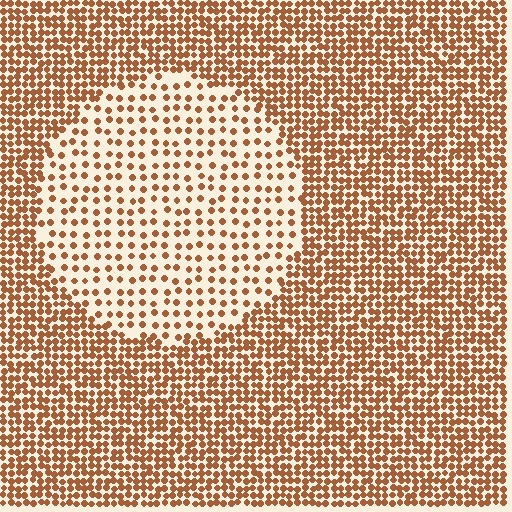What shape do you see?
I see a circle.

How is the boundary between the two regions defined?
The boundary is defined by a change in element density (approximately 2.4x ratio). All elements are the same color, size, and shape.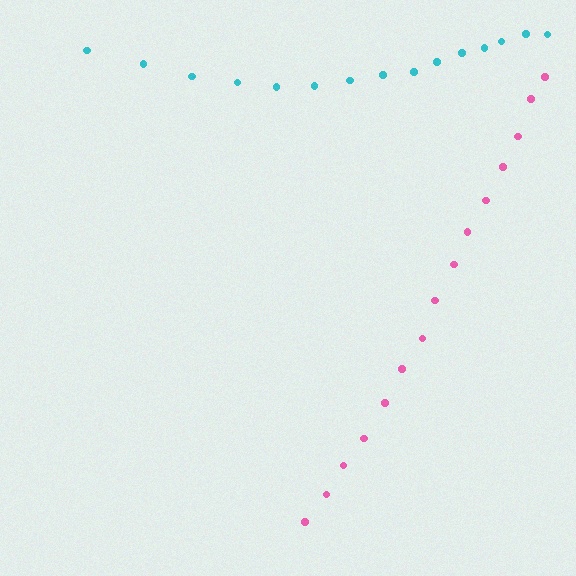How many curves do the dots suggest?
There are 2 distinct paths.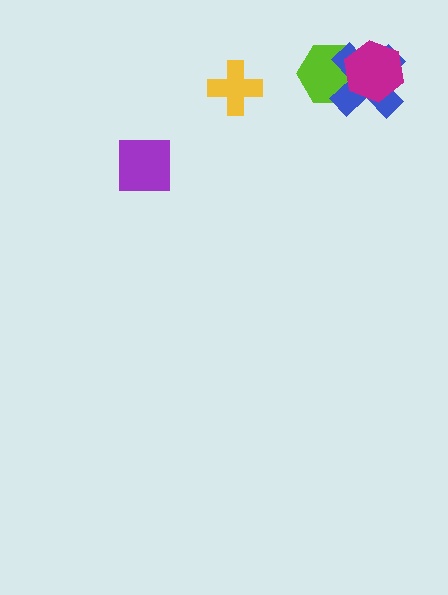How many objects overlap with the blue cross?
2 objects overlap with the blue cross.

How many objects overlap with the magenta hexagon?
2 objects overlap with the magenta hexagon.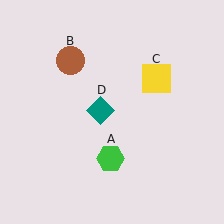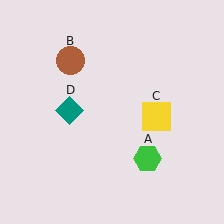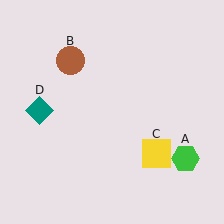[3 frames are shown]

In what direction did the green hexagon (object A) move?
The green hexagon (object A) moved right.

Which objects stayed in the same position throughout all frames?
Brown circle (object B) remained stationary.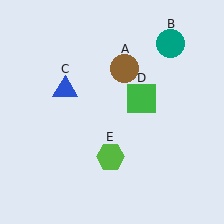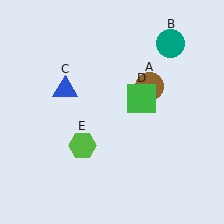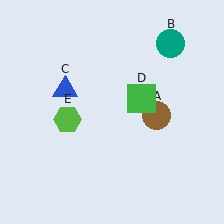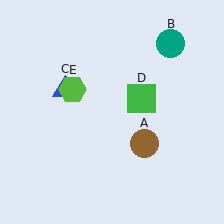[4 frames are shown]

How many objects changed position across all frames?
2 objects changed position: brown circle (object A), lime hexagon (object E).